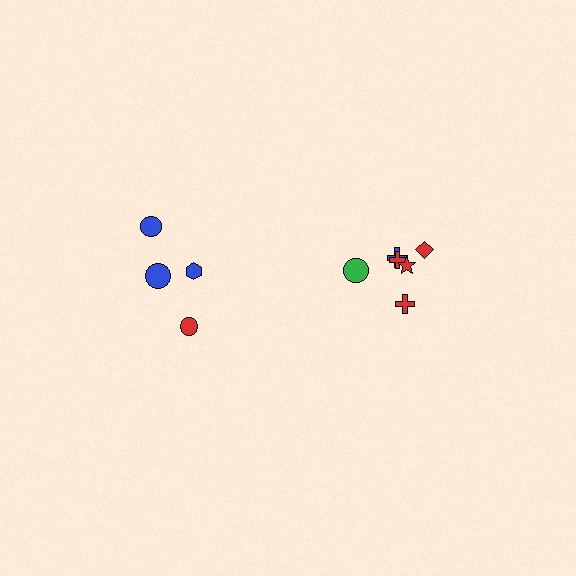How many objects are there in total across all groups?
There are 10 objects.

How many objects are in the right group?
There are 6 objects.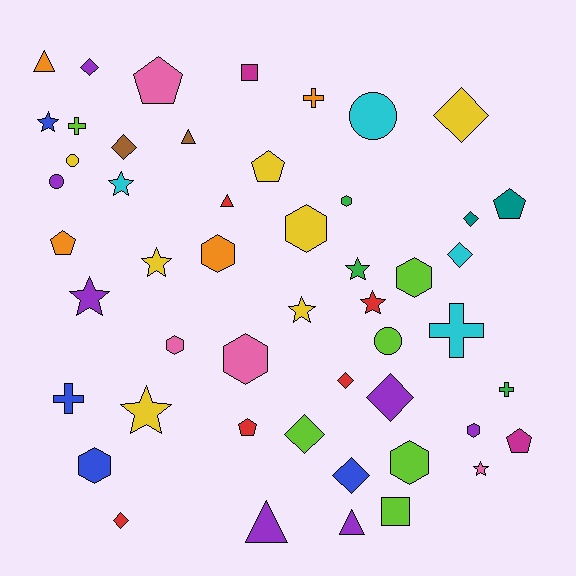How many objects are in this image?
There are 50 objects.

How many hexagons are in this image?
There are 9 hexagons.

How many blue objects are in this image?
There are 4 blue objects.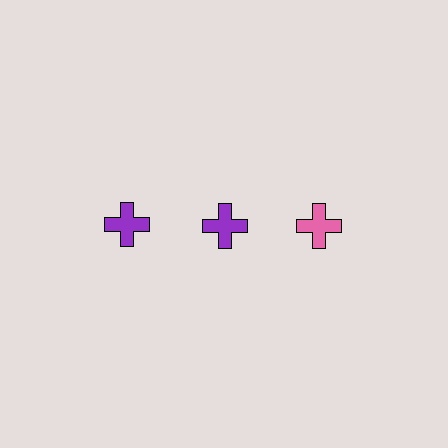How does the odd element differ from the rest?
It has a different color: pink instead of purple.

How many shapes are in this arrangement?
There are 3 shapes arranged in a grid pattern.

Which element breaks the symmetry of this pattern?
The pink cross in the top row, center column breaks the symmetry. All other shapes are purple crosses.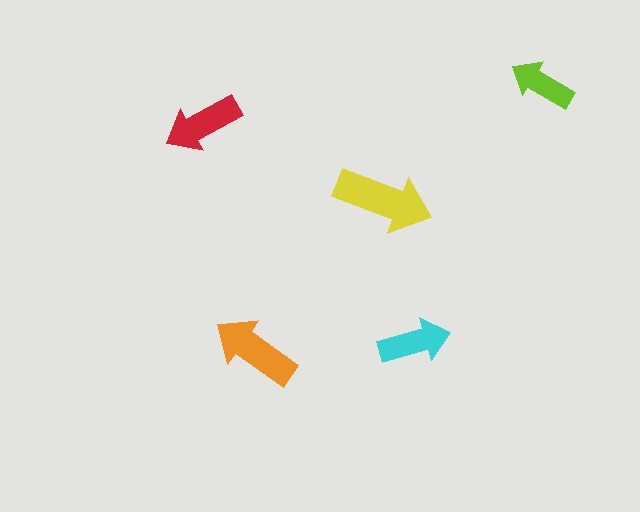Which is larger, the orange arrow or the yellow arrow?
The yellow one.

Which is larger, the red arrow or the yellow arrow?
The yellow one.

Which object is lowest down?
The orange arrow is bottommost.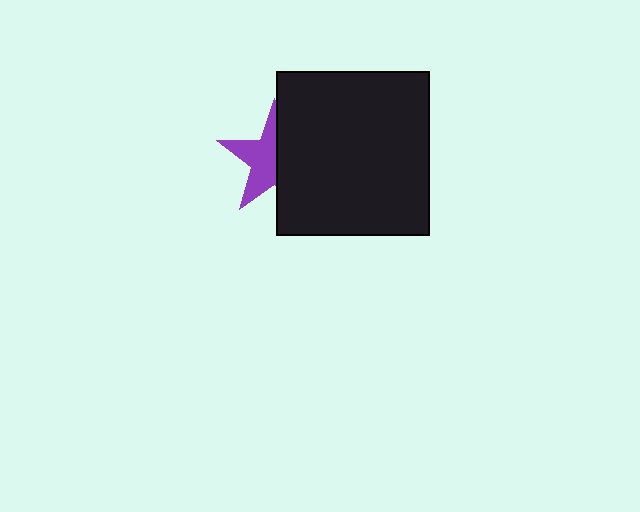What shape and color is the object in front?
The object in front is a black rectangle.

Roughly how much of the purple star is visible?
About half of it is visible (roughly 52%).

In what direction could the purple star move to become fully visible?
The purple star could move left. That would shift it out from behind the black rectangle entirely.